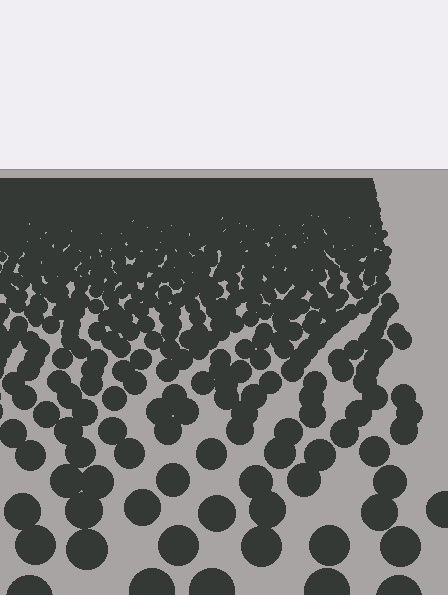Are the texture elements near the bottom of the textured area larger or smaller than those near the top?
Larger. Near the bottom, elements are closer to the viewer and appear at a bigger on-screen size.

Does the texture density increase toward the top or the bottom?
Density increases toward the top.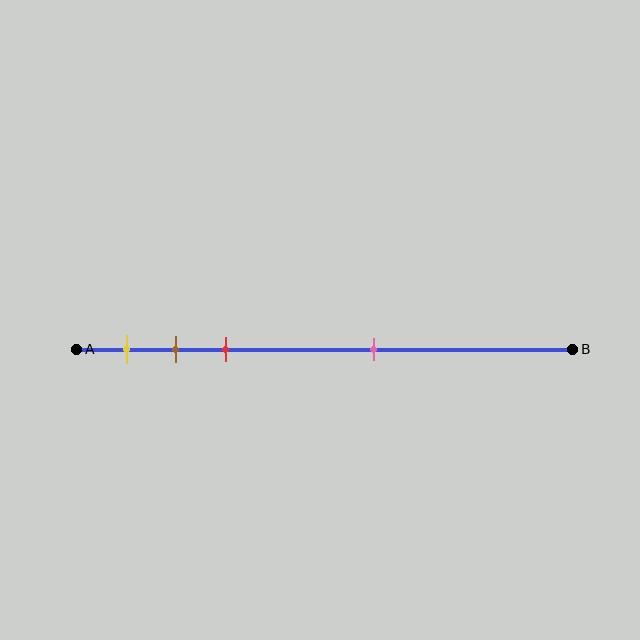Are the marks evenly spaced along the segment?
No, the marks are not evenly spaced.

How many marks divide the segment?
There are 4 marks dividing the segment.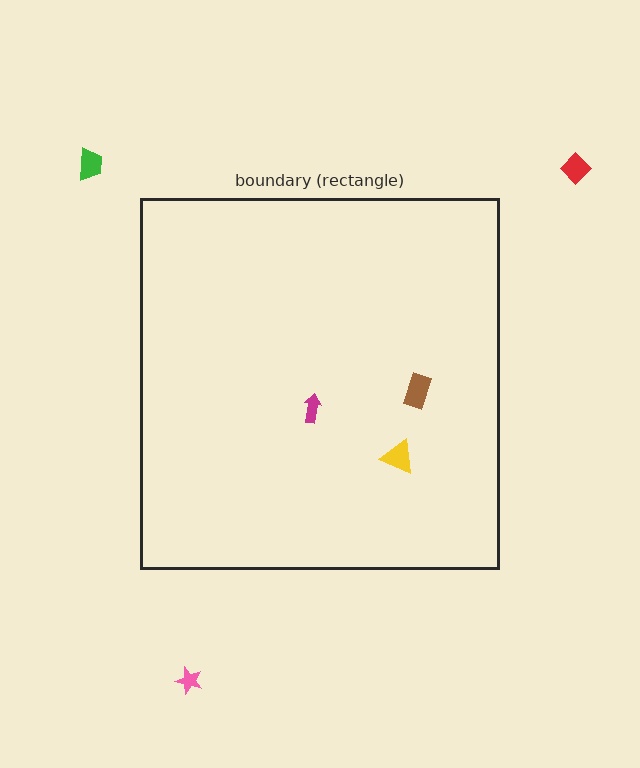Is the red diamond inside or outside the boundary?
Outside.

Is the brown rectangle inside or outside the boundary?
Inside.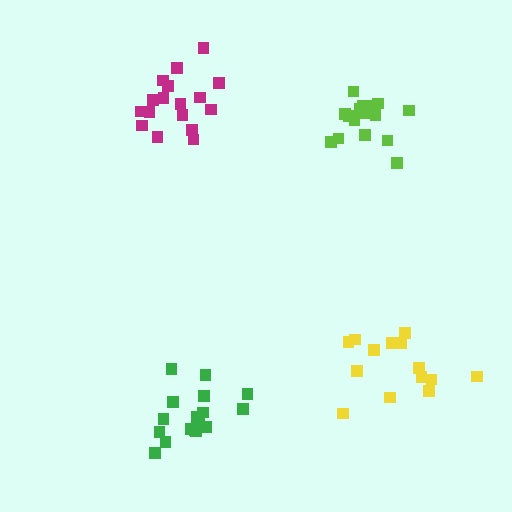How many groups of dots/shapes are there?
There are 4 groups.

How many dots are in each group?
Group 1: 14 dots, Group 2: 17 dots, Group 3: 17 dots, Group 4: 17 dots (65 total).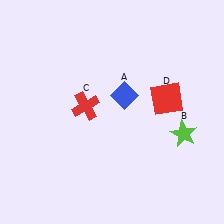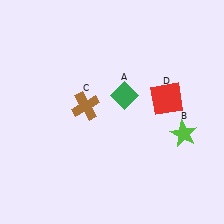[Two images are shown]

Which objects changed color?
A changed from blue to green. C changed from red to brown.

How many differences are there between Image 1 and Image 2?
There are 2 differences between the two images.